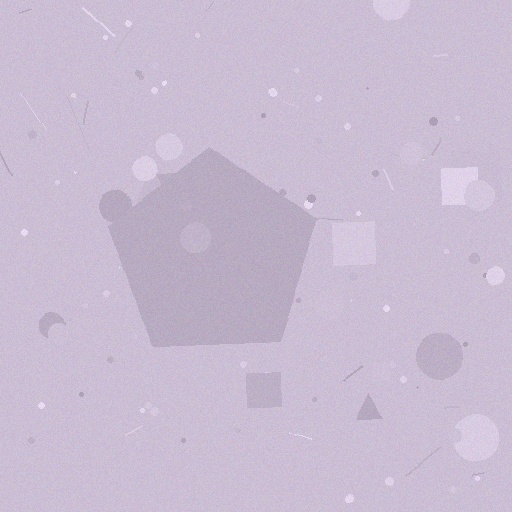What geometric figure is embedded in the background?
A pentagon is embedded in the background.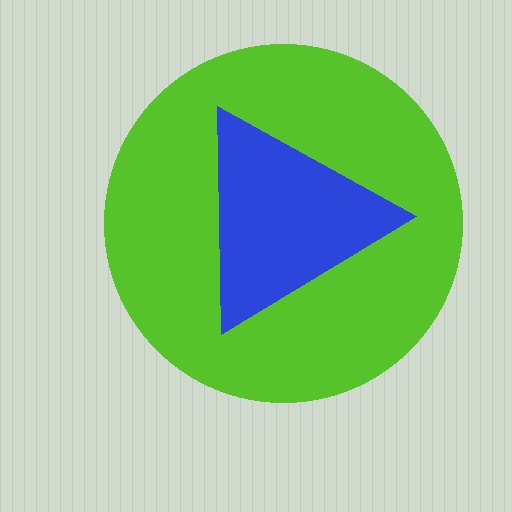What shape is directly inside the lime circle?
The blue triangle.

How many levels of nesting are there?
2.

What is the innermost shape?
The blue triangle.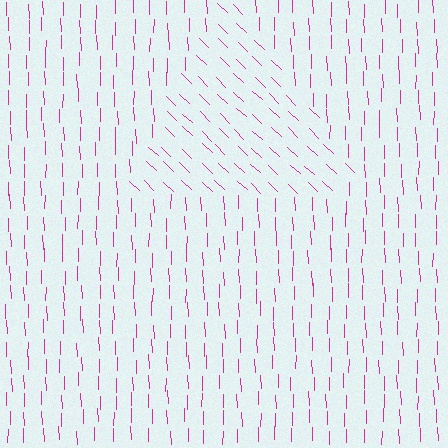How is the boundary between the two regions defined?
The boundary is defined purely by a change in line orientation (approximately 45 degrees difference). All lines are the same color and thickness.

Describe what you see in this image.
The image is filled with small magenta line segments. A triangle region in the image has lines oriented differently from the surrounding lines, creating a visible texture boundary.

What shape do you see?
I see a triangle.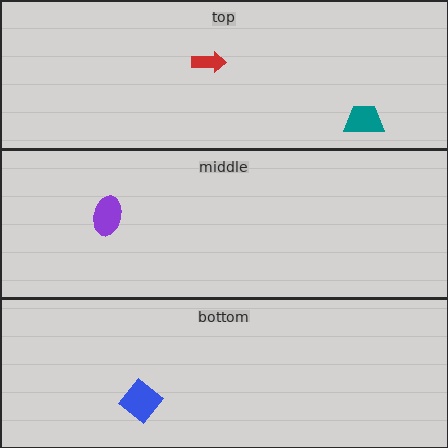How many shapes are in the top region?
2.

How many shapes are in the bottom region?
1.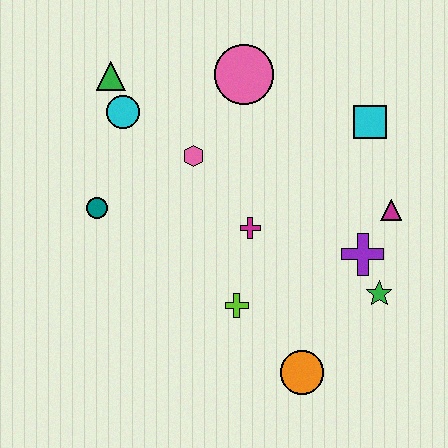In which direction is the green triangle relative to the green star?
The green triangle is to the left of the green star.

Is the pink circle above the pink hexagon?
Yes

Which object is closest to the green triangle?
The cyan circle is closest to the green triangle.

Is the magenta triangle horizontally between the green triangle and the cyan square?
No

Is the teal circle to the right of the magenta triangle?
No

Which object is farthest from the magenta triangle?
The green triangle is farthest from the magenta triangle.